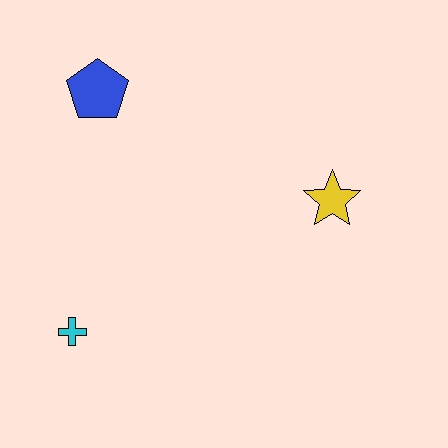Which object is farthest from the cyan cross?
The yellow star is farthest from the cyan cross.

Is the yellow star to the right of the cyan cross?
Yes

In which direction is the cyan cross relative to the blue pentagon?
The cyan cross is below the blue pentagon.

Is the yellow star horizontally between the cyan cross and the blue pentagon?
No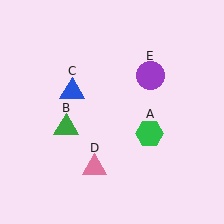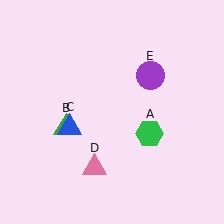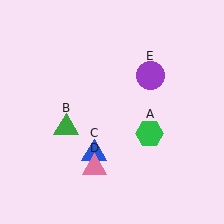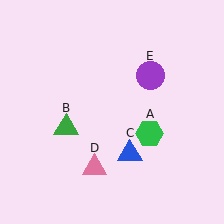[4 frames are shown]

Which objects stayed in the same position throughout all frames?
Green hexagon (object A) and green triangle (object B) and pink triangle (object D) and purple circle (object E) remained stationary.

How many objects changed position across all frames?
1 object changed position: blue triangle (object C).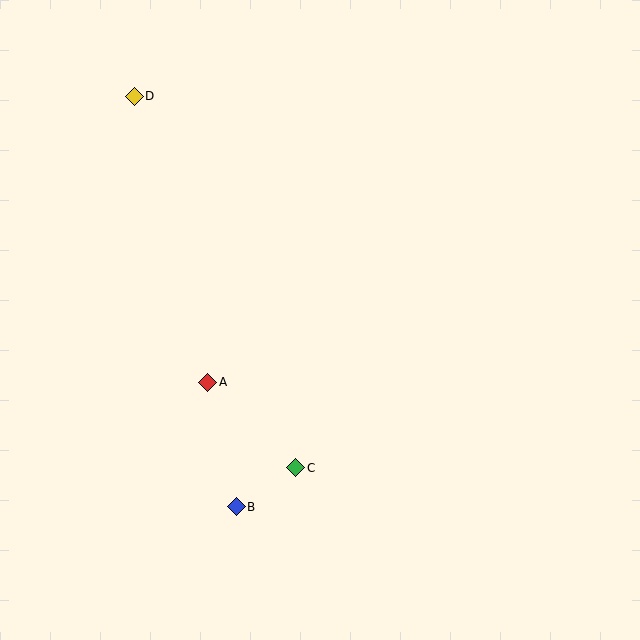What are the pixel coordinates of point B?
Point B is at (236, 507).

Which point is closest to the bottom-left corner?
Point B is closest to the bottom-left corner.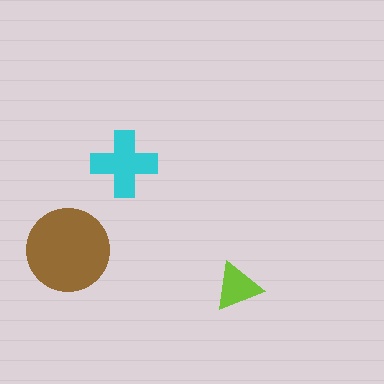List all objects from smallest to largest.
The lime triangle, the cyan cross, the brown circle.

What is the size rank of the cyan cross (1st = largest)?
2nd.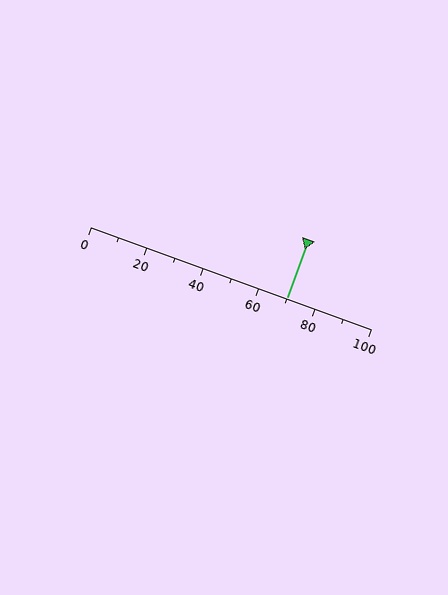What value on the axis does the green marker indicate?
The marker indicates approximately 70.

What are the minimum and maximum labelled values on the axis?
The axis runs from 0 to 100.